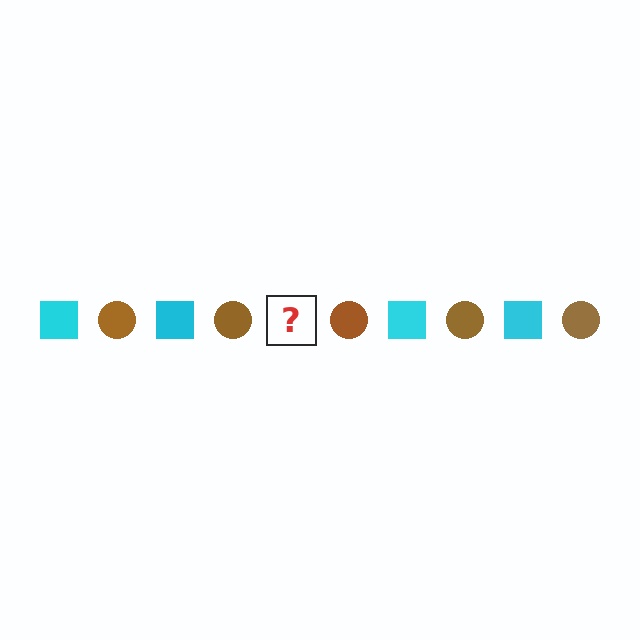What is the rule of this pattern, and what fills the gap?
The rule is that the pattern alternates between cyan square and brown circle. The gap should be filled with a cyan square.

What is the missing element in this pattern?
The missing element is a cyan square.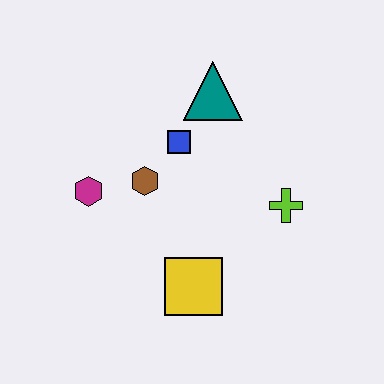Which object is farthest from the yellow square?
The teal triangle is farthest from the yellow square.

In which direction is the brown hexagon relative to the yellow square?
The brown hexagon is above the yellow square.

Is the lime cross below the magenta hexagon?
Yes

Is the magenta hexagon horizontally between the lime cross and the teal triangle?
No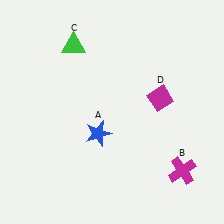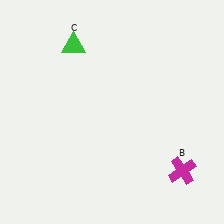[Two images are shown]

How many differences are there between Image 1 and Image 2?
There are 2 differences between the two images.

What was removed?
The blue star (A), the magenta diamond (D) were removed in Image 2.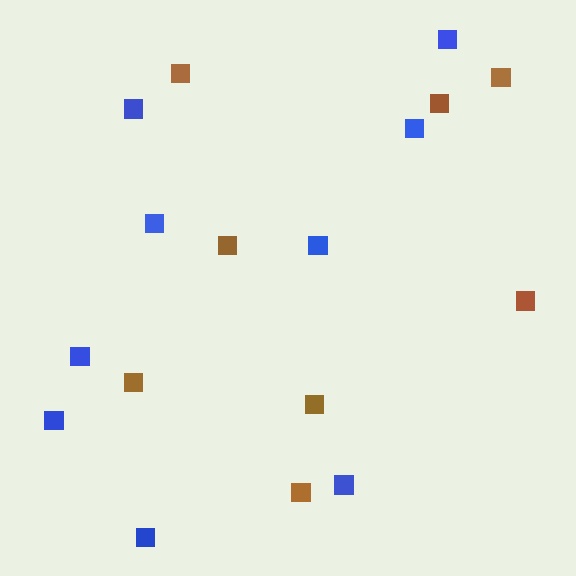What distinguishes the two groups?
There are 2 groups: one group of blue squares (9) and one group of brown squares (8).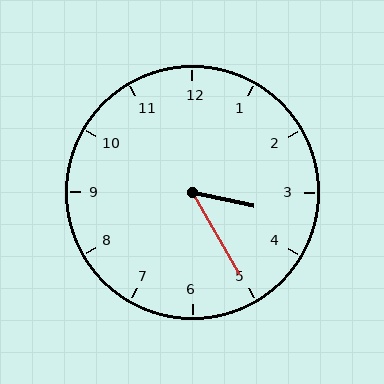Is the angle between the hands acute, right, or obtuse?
It is acute.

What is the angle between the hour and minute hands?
Approximately 48 degrees.